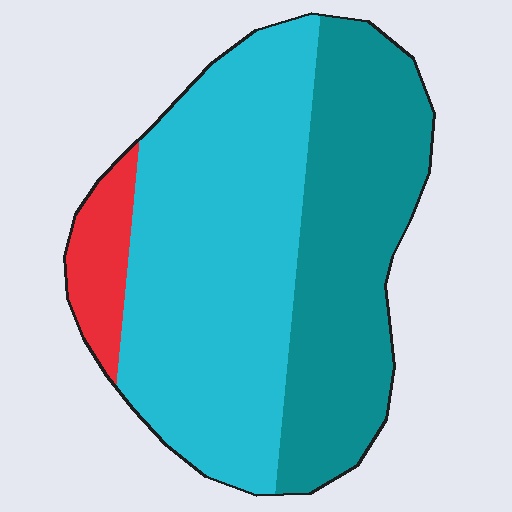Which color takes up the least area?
Red, at roughly 10%.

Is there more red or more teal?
Teal.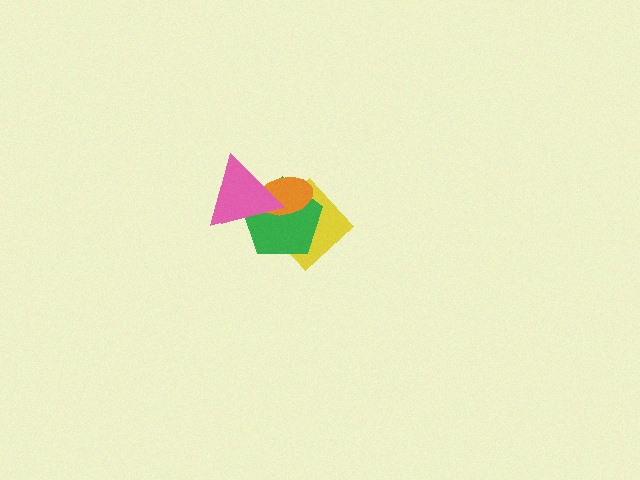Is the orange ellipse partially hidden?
Yes, it is partially covered by another shape.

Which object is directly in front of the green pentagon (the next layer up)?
The orange ellipse is directly in front of the green pentagon.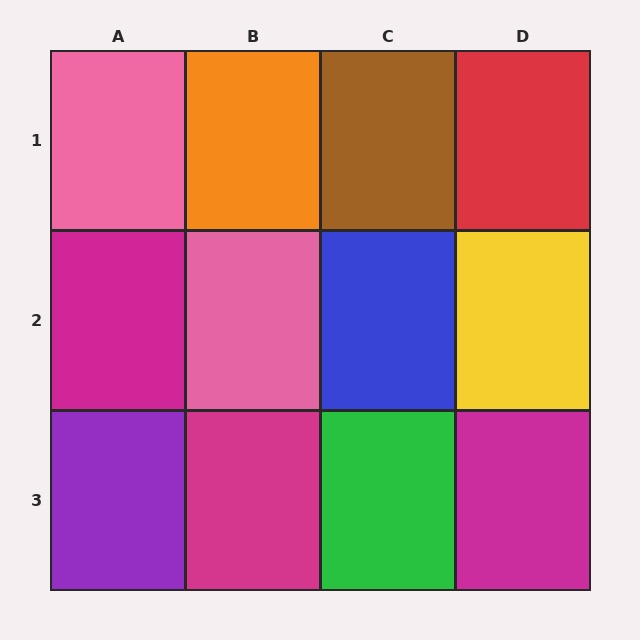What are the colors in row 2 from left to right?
Magenta, pink, blue, yellow.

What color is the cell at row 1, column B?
Orange.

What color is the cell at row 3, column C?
Green.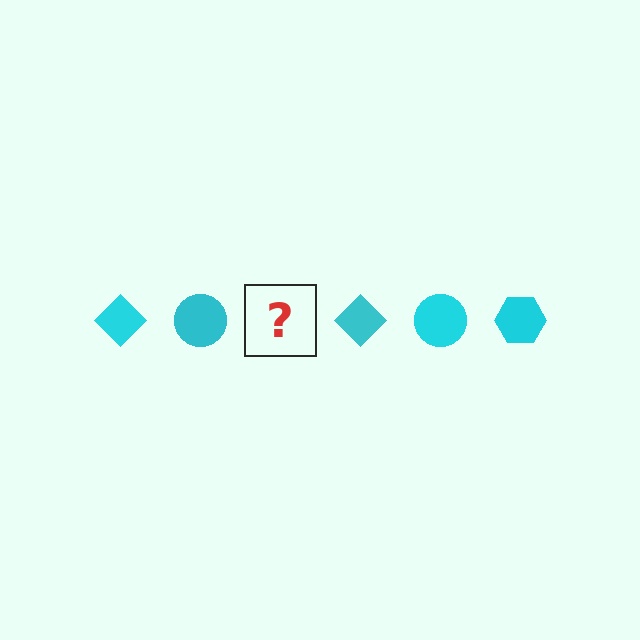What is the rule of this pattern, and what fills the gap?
The rule is that the pattern cycles through diamond, circle, hexagon shapes in cyan. The gap should be filled with a cyan hexagon.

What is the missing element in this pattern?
The missing element is a cyan hexagon.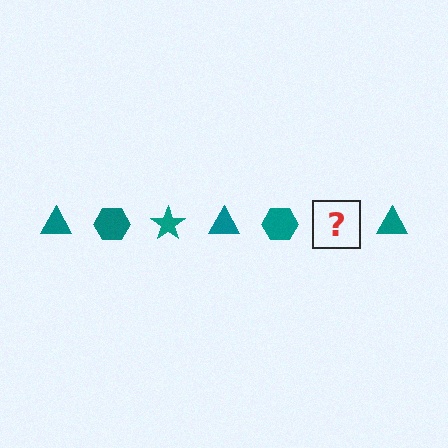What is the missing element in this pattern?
The missing element is a teal star.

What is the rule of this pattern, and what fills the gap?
The rule is that the pattern cycles through triangle, hexagon, star shapes in teal. The gap should be filled with a teal star.